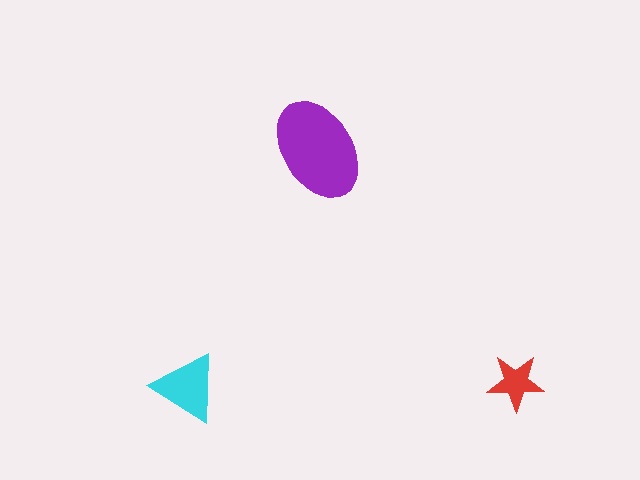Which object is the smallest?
The red star.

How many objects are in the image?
There are 3 objects in the image.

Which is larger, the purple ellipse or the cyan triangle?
The purple ellipse.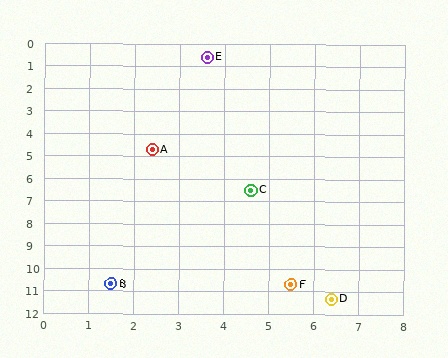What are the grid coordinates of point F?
Point F is at approximately (5.5, 10.7).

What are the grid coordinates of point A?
Point A is at approximately (2.4, 4.7).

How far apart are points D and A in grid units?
Points D and A are about 7.7 grid units apart.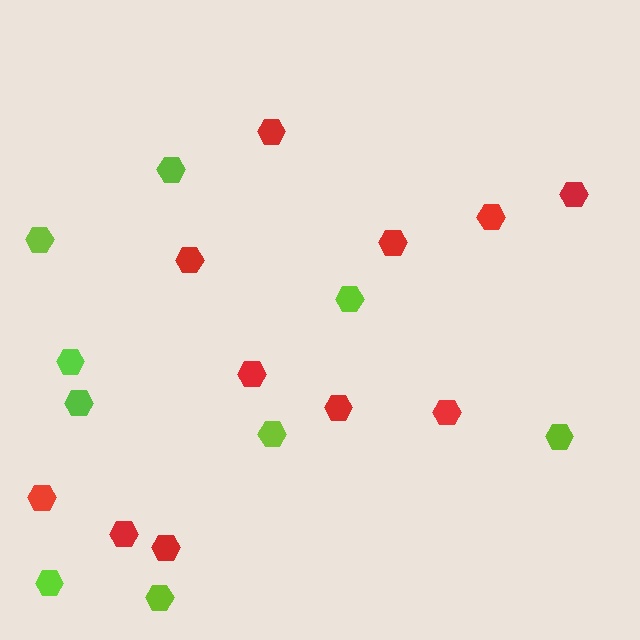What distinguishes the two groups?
There are 2 groups: one group of lime hexagons (9) and one group of red hexagons (11).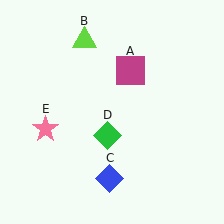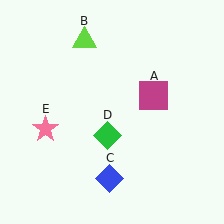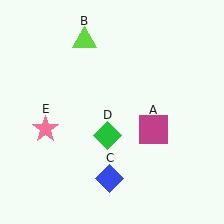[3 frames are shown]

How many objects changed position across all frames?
1 object changed position: magenta square (object A).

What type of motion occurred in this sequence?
The magenta square (object A) rotated clockwise around the center of the scene.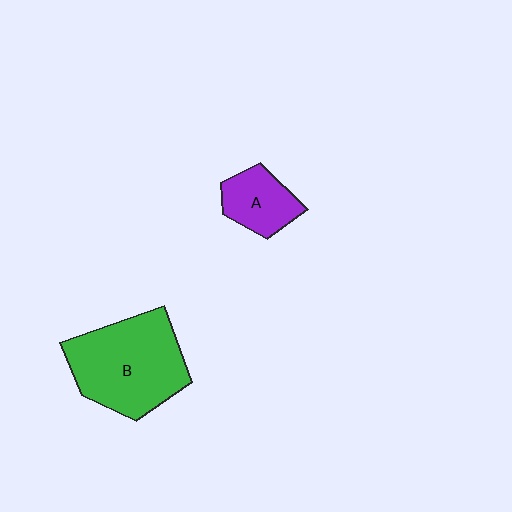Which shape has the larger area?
Shape B (green).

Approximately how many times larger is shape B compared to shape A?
Approximately 2.3 times.